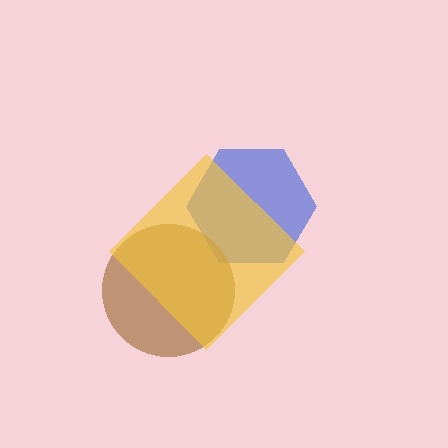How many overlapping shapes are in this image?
There are 3 overlapping shapes in the image.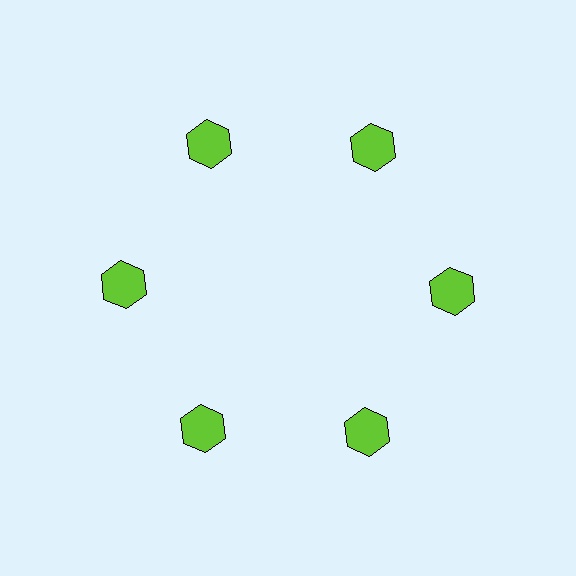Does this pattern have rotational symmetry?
Yes, this pattern has 6-fold rotational symmetry. It looks the same after rotating 60 degrees around the center.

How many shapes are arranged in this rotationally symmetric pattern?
There are 6 shapes, arranged in 6 groups of 1.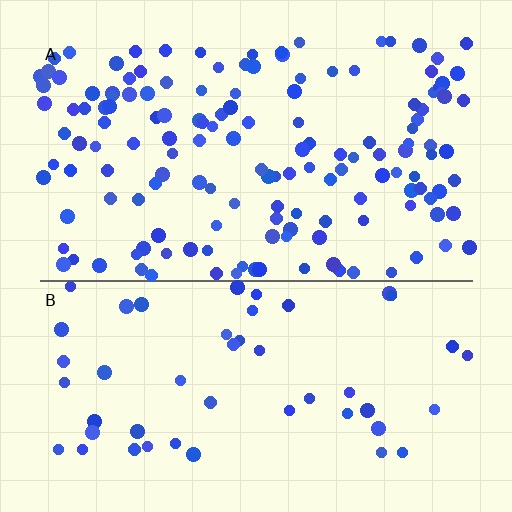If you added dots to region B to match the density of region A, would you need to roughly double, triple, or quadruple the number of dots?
Approximately triple.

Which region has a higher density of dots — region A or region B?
A (the top).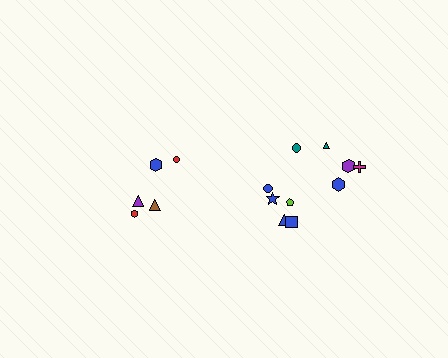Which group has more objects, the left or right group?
The right group.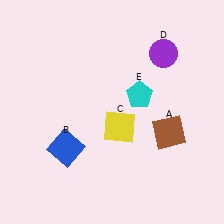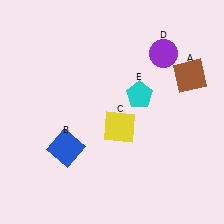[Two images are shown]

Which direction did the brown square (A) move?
The brown square (A) moved up.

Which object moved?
The brown square (A) moved up.